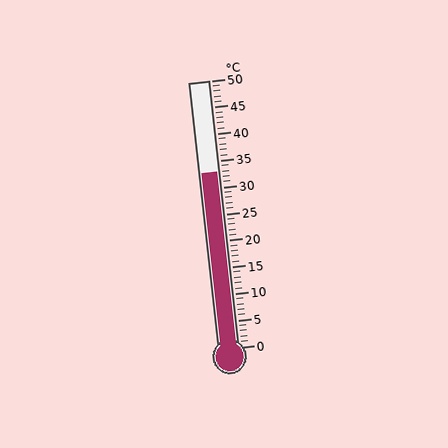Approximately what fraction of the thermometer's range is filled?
The thermometer is filled to approximately 65% of its range.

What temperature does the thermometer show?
The thermometer shows approximately 33°C.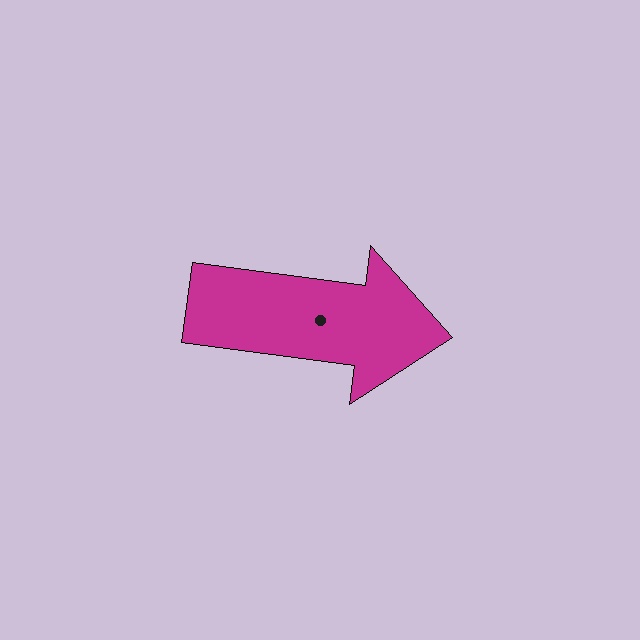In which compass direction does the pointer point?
East.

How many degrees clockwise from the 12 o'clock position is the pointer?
Approximately 97 degrees.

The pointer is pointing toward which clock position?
Roughly 3 o'clock.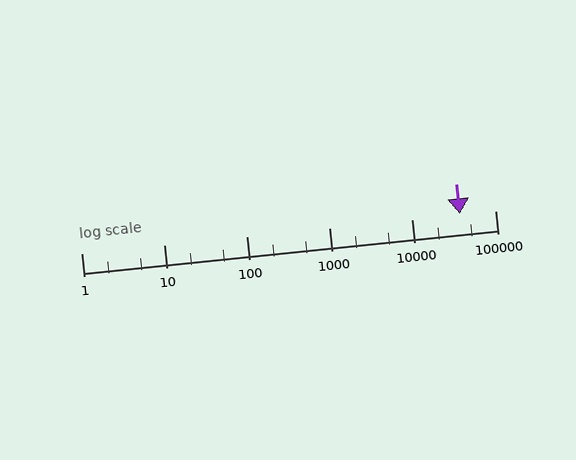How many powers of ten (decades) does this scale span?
The scale spans 5 decades, from 1 to 100000.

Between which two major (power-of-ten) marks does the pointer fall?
The pointer is between 10000 and 100000.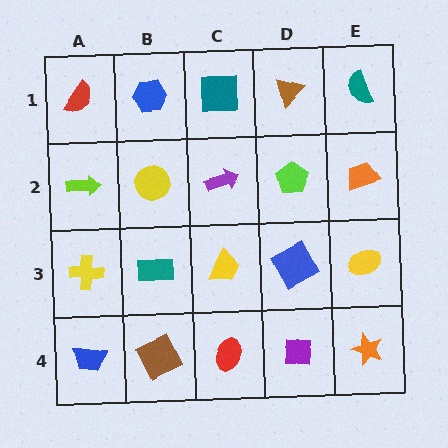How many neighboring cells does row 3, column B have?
4.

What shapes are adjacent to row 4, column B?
A teal rectangle (row 3, column B), a blue trapezoid (row 4, column A), a red ellipse (row 4, column C).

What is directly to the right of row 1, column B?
A teal square.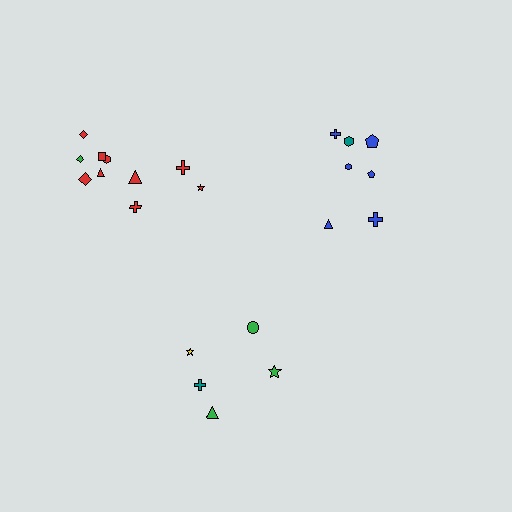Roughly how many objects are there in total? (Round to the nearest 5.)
Roughly 20 objects in total.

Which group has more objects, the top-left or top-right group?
The top-left group.